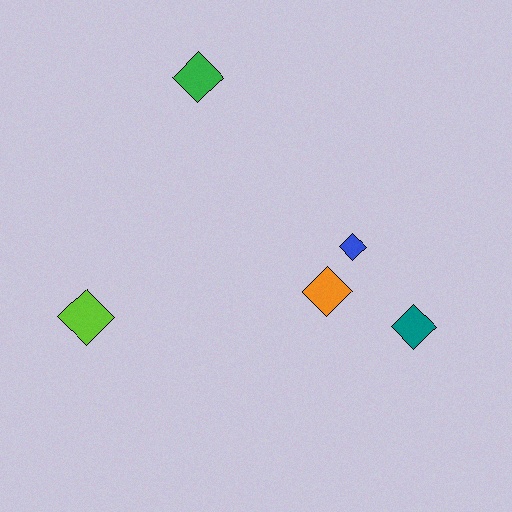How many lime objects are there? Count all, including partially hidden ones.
There is 1 lime object.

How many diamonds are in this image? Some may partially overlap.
There are 5 diamonds.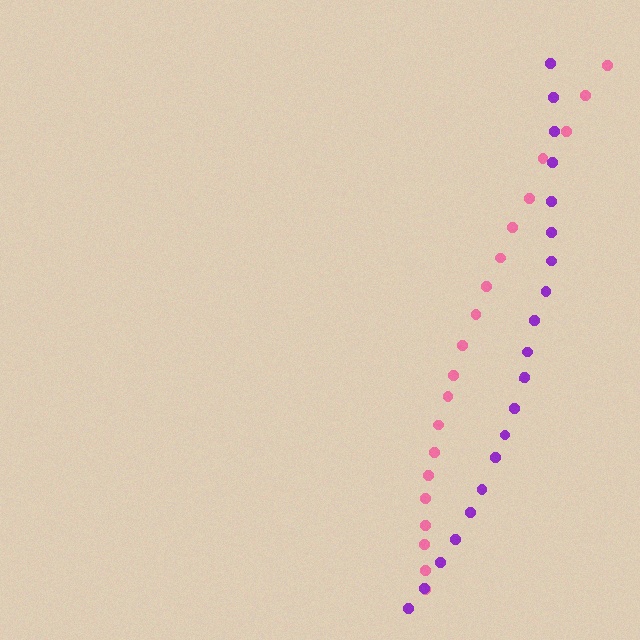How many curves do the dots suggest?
There are 2 distinct paths.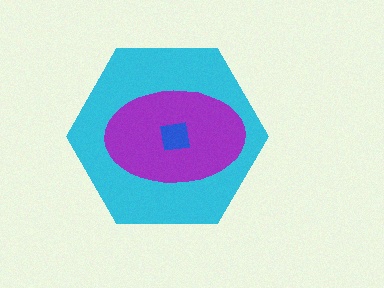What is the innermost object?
The blue square.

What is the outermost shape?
The cyan hexagon.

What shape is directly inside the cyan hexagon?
The purple ellipse.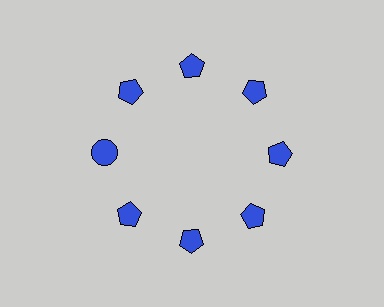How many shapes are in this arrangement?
There are 8 shapes arranged in a ring pattern.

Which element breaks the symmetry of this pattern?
The blue circle at roughly the 9 o'clock position breaks the symmetry. All other shapes are blue pentagons.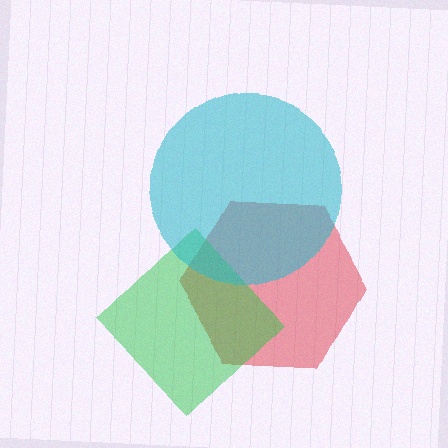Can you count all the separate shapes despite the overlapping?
Yes, there are 3 separate shapes.